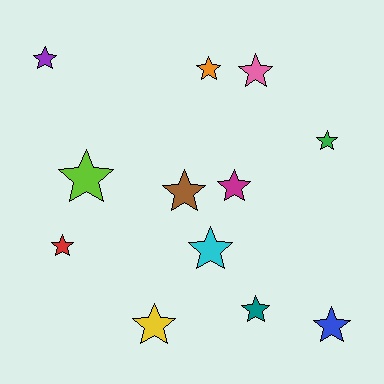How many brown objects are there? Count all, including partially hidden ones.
There is 1 brown object.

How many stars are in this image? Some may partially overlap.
There are 12 stars.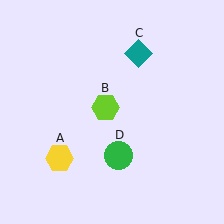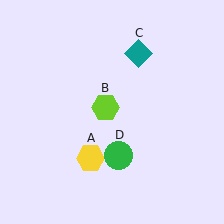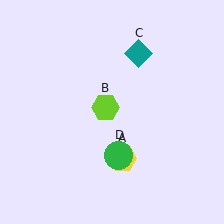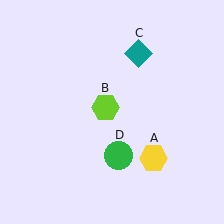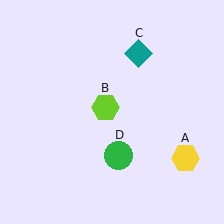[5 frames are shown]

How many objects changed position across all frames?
1 object changed position: yellow hexagon (object A).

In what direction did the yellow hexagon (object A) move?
The yellow hexagon (object A) moved right.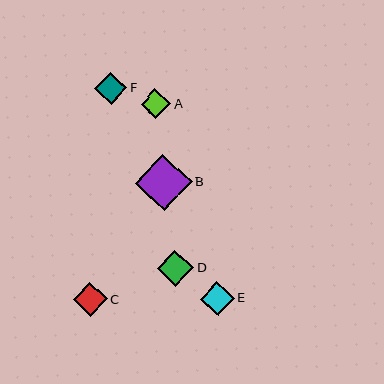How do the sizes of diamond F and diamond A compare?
Diamond F and diamond A are approximately the same size.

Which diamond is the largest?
Diamond B is the largest with a size of approximately 57 pixels.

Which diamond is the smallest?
Diamond A is the smallest with a size of approximately 30 pixels.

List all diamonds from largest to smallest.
From largest to smallest: B, D, C, E, F, A.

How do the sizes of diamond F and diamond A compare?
Diamond F and diamond A are approximately the same size.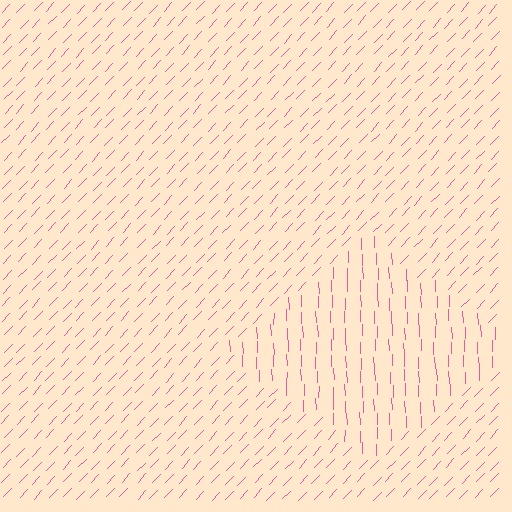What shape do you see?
I see a diamond.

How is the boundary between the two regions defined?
The boundary is defined purely by a change in line orientation (approximately 45 degrees difference). All lines are the same color and thickness.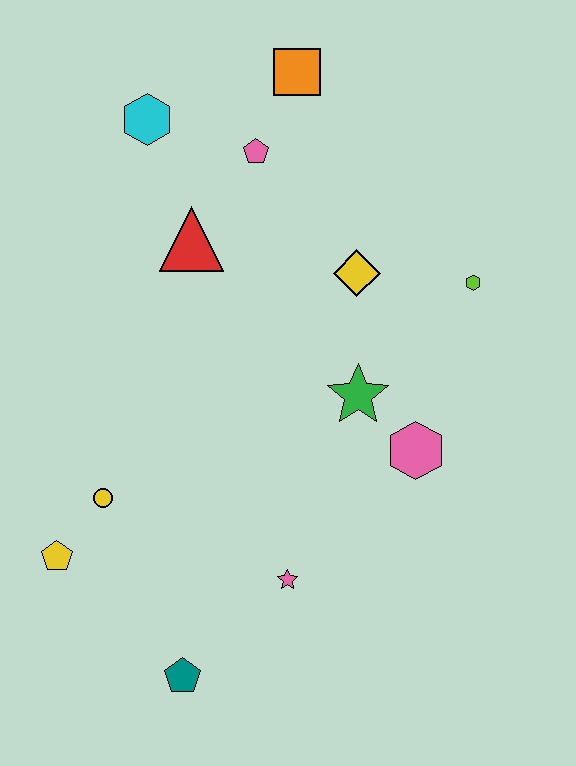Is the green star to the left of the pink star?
No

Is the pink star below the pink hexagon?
Yes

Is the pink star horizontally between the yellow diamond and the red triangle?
Yes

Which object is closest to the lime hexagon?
The yellow diamond is closest to the lime hexagon.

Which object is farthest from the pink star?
The orange square is farthest from the pink star.